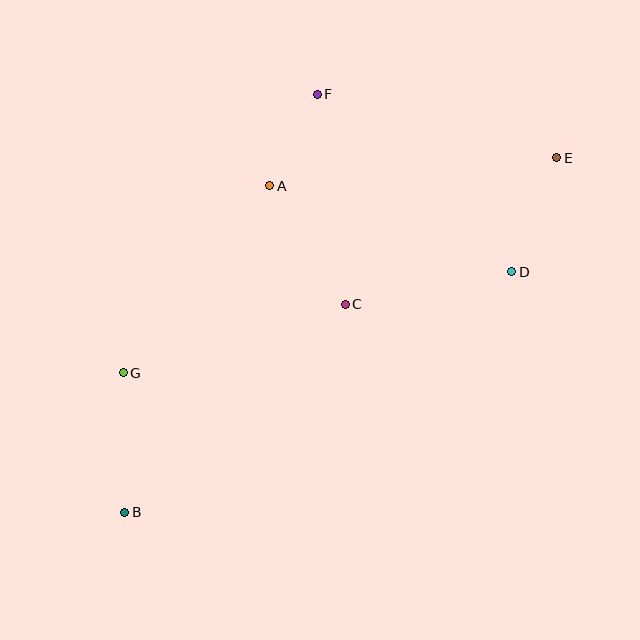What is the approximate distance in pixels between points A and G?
The distance between A and G is approximately 237 pixels.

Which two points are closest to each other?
Points A and F are closest to each other.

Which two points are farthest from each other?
Points B and E are farthest from each other.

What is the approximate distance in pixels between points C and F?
The distance between C and F is approximately 212 pixels.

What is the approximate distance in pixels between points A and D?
The distance between A and D is approximately 257 pixels.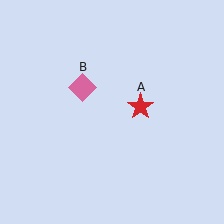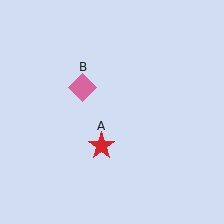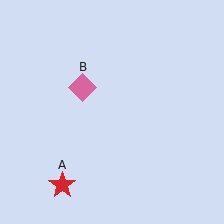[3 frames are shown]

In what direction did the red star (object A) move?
The red star (object A) moved down and to the left.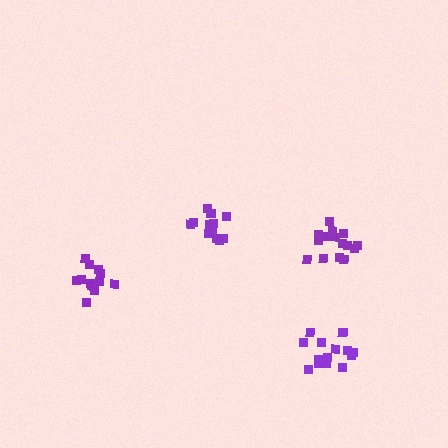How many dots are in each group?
Group 1: 13 dots, Group 2: 15 dots, Group 3: 13 dots, Group 4: 14 dots (55 total).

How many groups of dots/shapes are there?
There are 4 groups.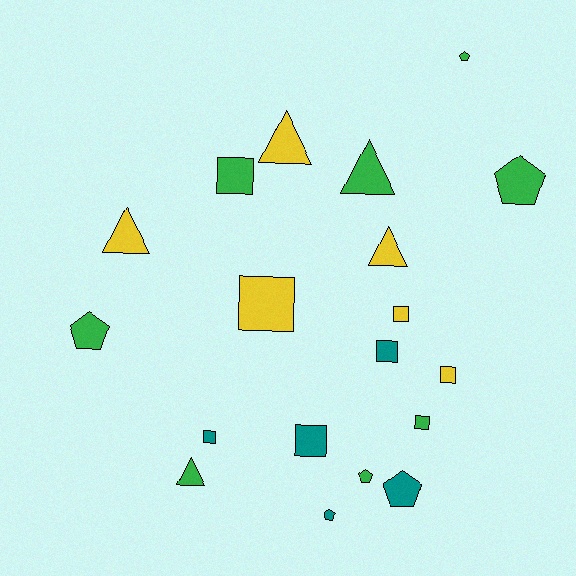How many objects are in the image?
There are 19 objects.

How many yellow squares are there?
There are 3 yellow squares.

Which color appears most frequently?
Green, with 8 objects.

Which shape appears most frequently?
Square, with 8 objects.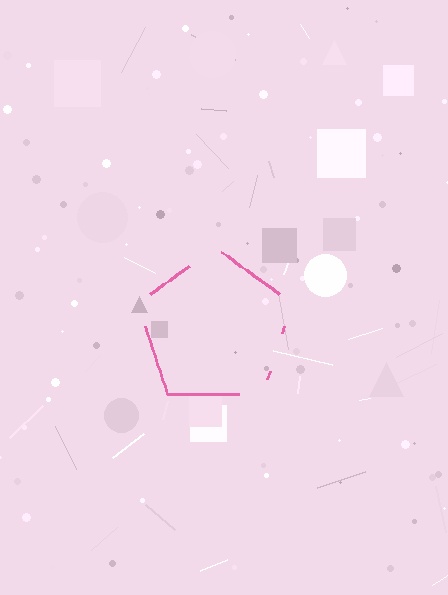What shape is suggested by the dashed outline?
The dashed outline suggests a pentagon.